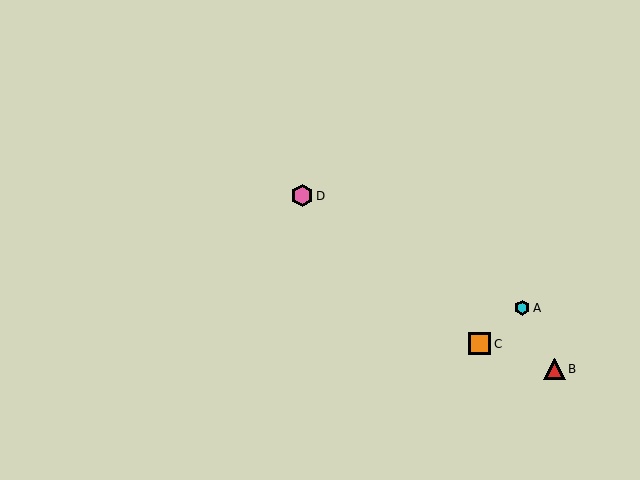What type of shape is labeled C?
Shape C is an orange square.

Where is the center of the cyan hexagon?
The center of the cyan hexagon is at (522, 308).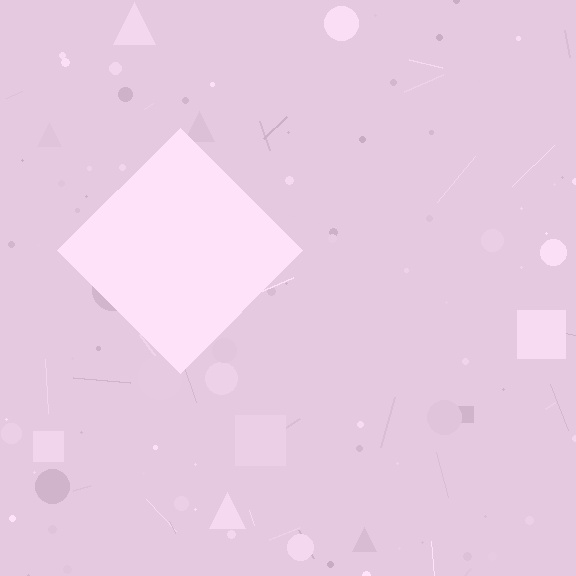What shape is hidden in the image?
A diamond is hidden in the image.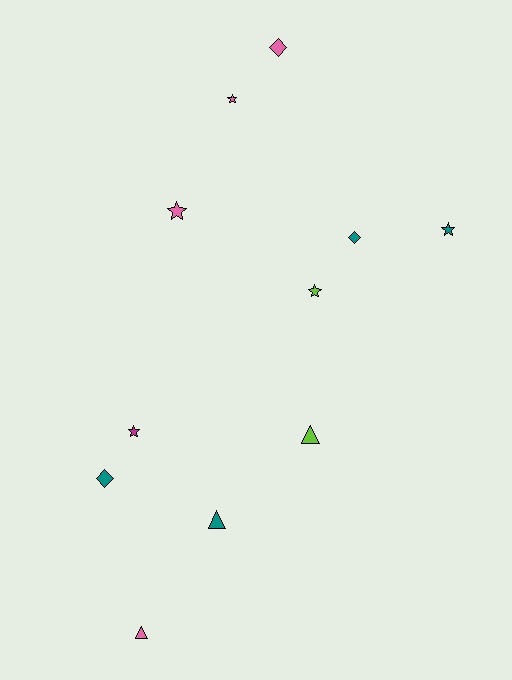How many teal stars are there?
There is 1 teal star.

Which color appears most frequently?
Teal, with 4 objects.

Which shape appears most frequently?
Star, with 5 objects.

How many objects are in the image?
There are 11 objects.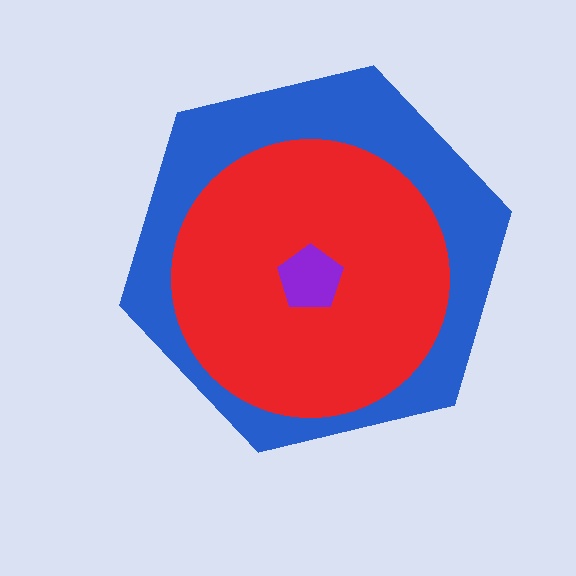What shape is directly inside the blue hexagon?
The red circle.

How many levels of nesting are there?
3.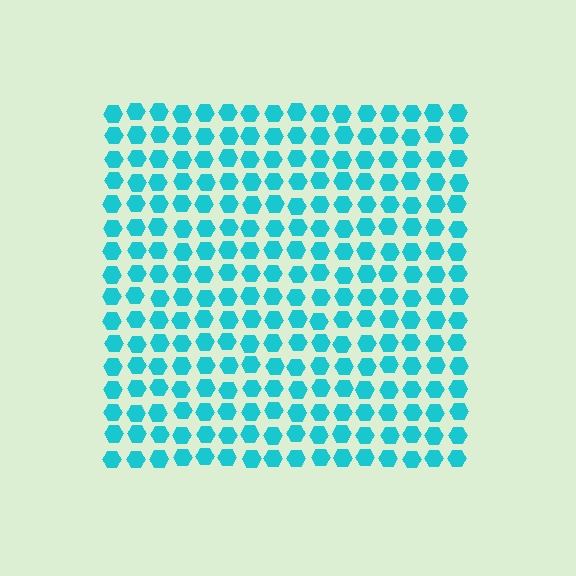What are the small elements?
The small elements are hexagons.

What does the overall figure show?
The overall figure shows a square.